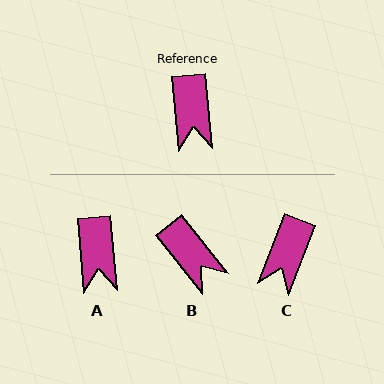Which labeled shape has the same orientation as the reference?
A.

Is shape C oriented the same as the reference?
No, it is off by about 26 degrees.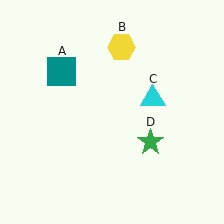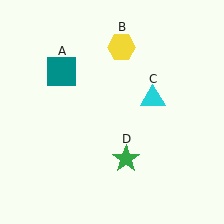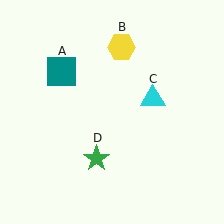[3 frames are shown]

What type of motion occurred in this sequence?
The green star (object D) rotated clockwise around the center of the scene.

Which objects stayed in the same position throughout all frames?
Teal square (object A) and yellow hexagon (object B) and cyan triangle (object C) remained stationary.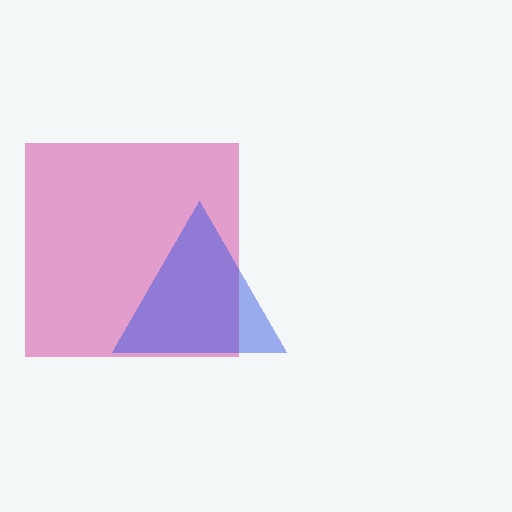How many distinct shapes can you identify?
There are 2 distinct shapes: a magenta square, a blue triangle.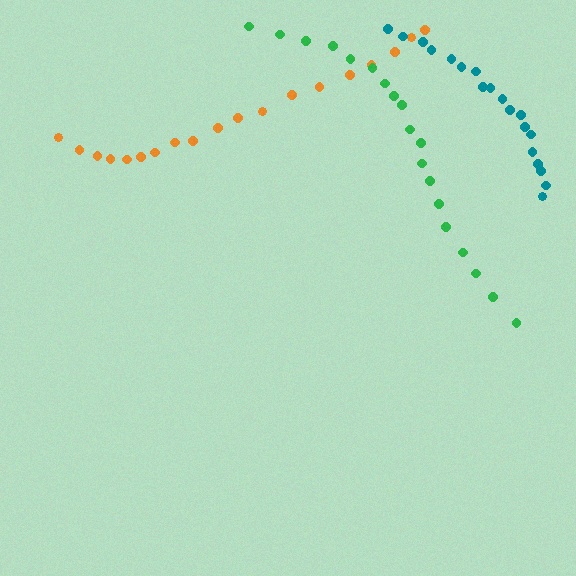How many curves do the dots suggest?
There are 3 distinct paths.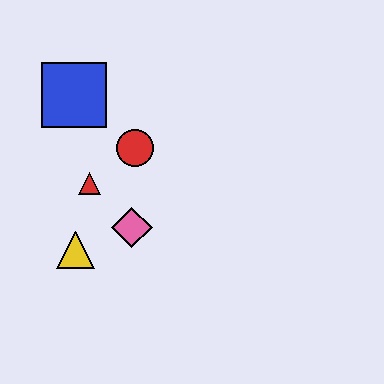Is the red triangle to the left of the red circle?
Yes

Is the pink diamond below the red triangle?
Yes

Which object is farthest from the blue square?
The yellow triangle is farthest from the blue square.